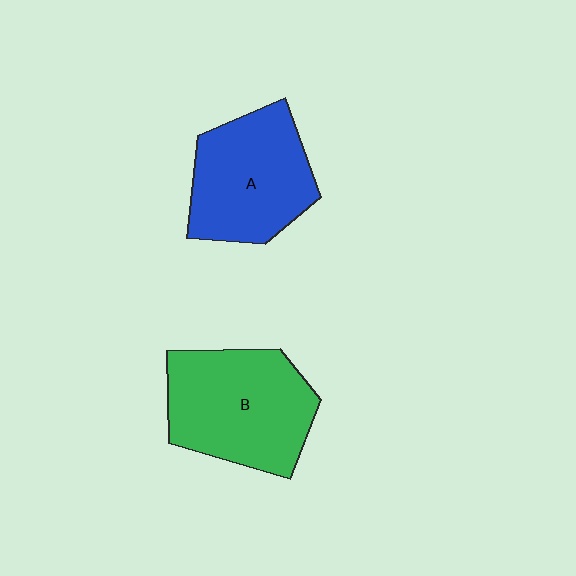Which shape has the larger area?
Shape B (green).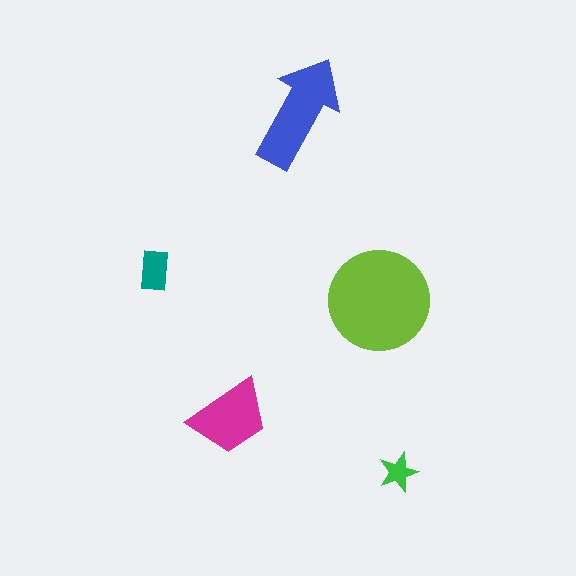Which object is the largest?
The lime circle.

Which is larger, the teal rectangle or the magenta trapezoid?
The magenta trapezoid.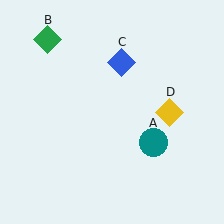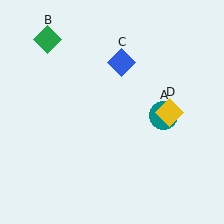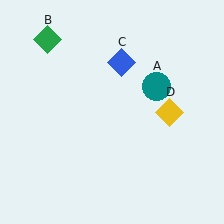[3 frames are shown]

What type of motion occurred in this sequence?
The teal circle (object A) rotated counterclockwise around the center of the scene.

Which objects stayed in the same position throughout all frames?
Green diamond (object B) and blue diamond (object C) and yellow diamond (object D) remained stationary.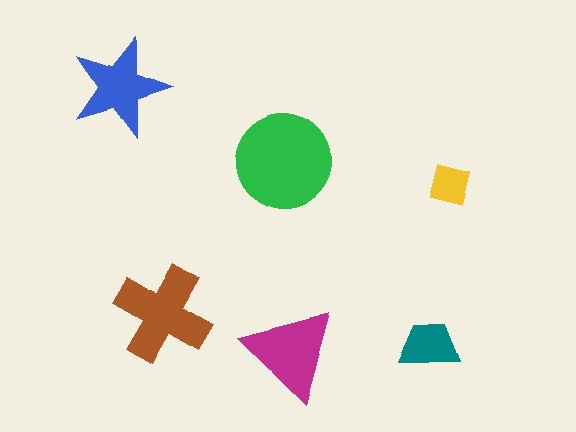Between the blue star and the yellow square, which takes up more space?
The blue star.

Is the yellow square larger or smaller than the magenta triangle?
Smaller.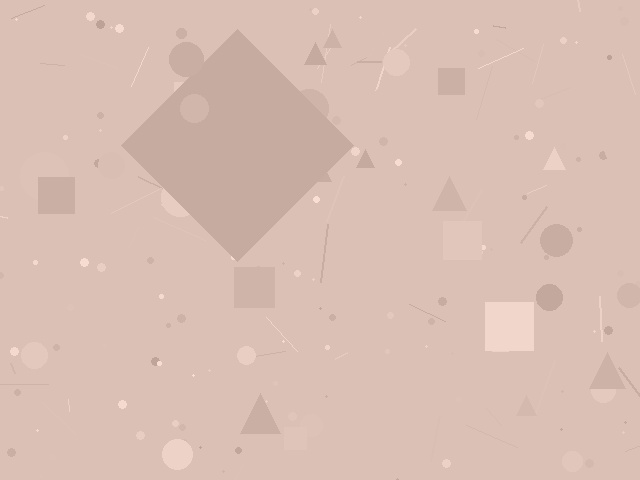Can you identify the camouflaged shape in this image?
The camouflaged shape is a diamond.